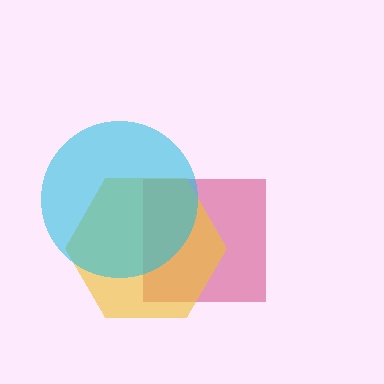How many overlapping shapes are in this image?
There are 3 overlapping shapes in the image.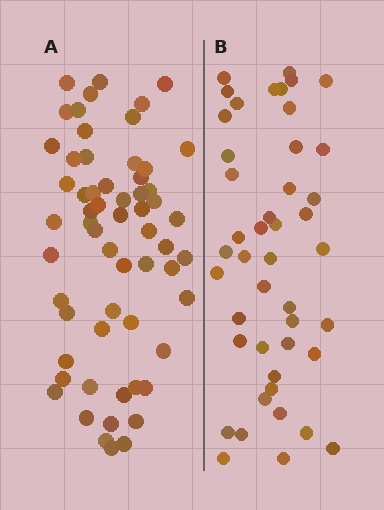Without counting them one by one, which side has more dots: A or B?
Region A (the left region) has more dots.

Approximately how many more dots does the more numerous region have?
Region A has approximately 15 more dots than region B.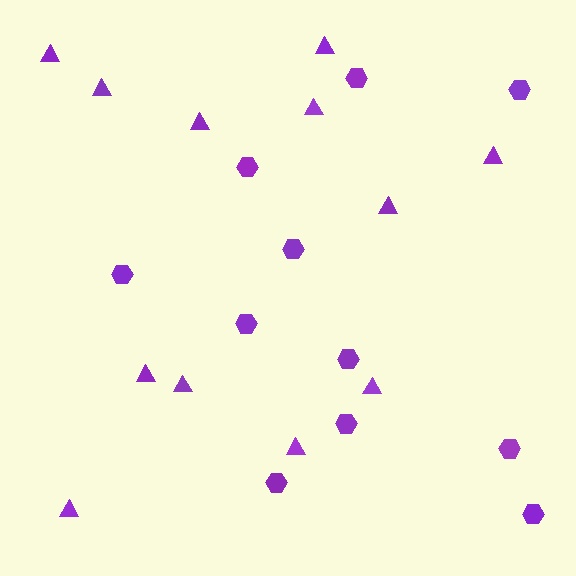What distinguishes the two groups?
There are 2 groups: one group of hexagons (11) and one group of triangles (12).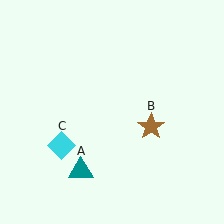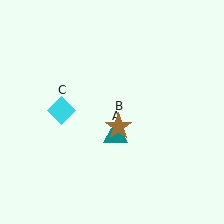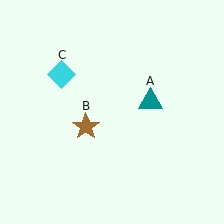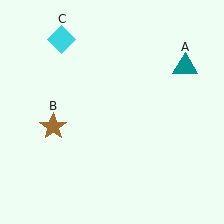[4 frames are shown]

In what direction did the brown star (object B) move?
The brown star (object B) moved left.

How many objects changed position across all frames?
3 objects changed position: teal triangle (object A), brown star (object B), cyan diamond (object C).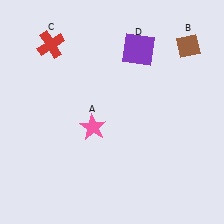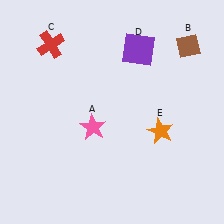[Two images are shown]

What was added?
An orange star (E) was added in Image 2.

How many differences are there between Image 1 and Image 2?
There is 1 difference between the two images.